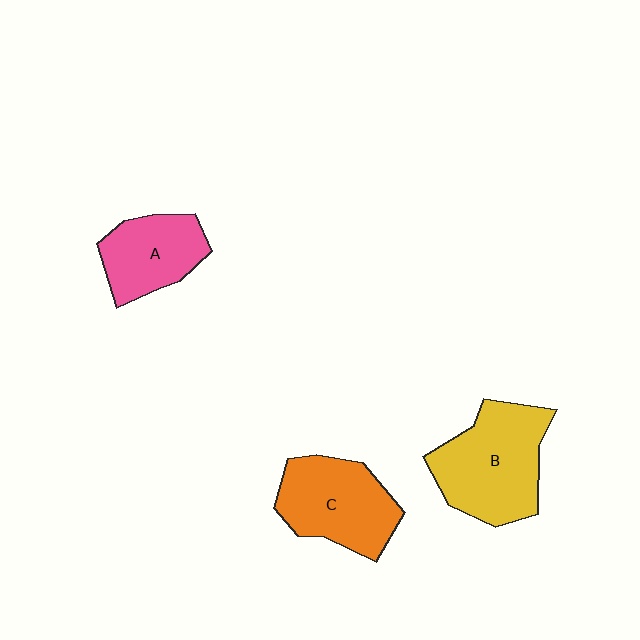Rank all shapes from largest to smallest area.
From largest to smallest: B (yellow), C (orange), A (pink).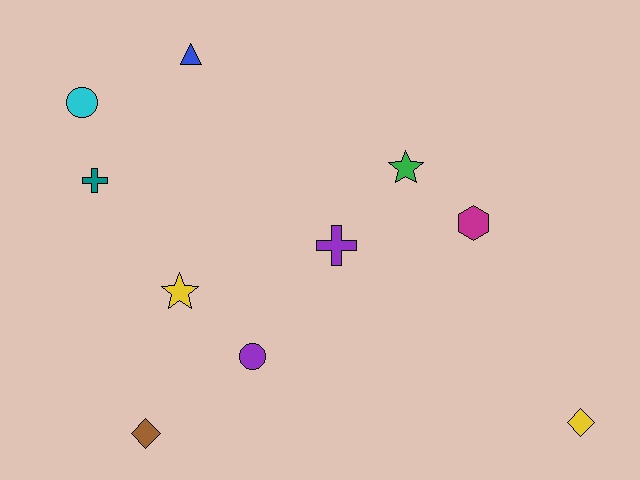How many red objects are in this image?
There are no red objects.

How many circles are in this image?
There are 2 circles.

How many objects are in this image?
There are 10 objects.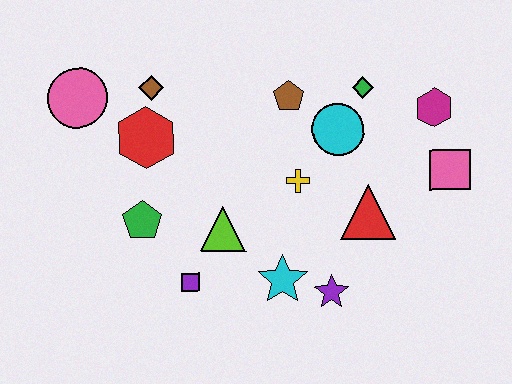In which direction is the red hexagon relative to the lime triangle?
The red hexagon is above the lime triangle.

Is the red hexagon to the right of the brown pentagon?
No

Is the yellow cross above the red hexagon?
No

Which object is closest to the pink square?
The magenta hexagon is closest to the pink square.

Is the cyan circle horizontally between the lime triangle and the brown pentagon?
No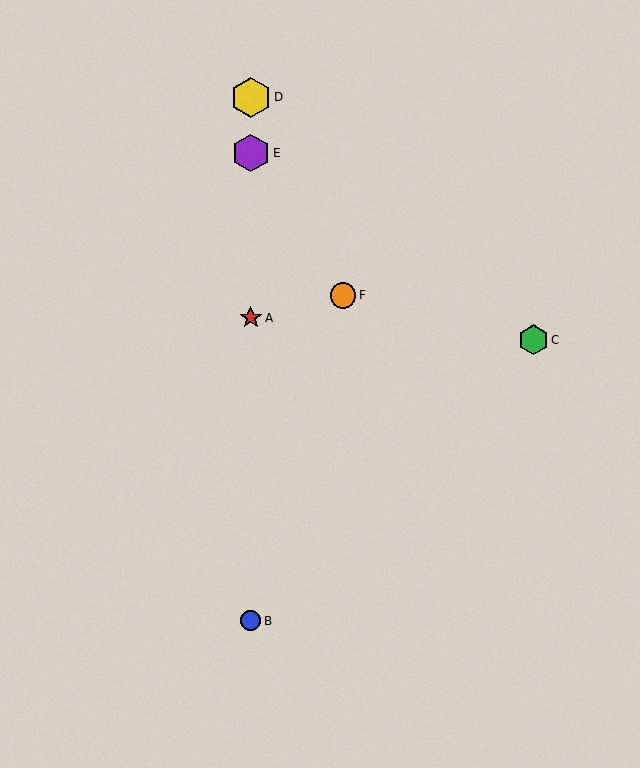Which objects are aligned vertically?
Objects A, B, D, E are aligned vertically.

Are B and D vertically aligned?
Yes, both are at x≈251.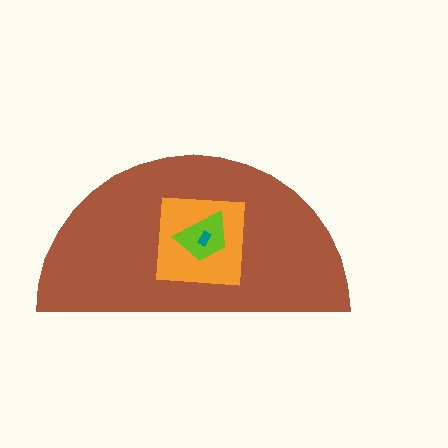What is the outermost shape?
The brown semicircle.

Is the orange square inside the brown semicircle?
Yes.